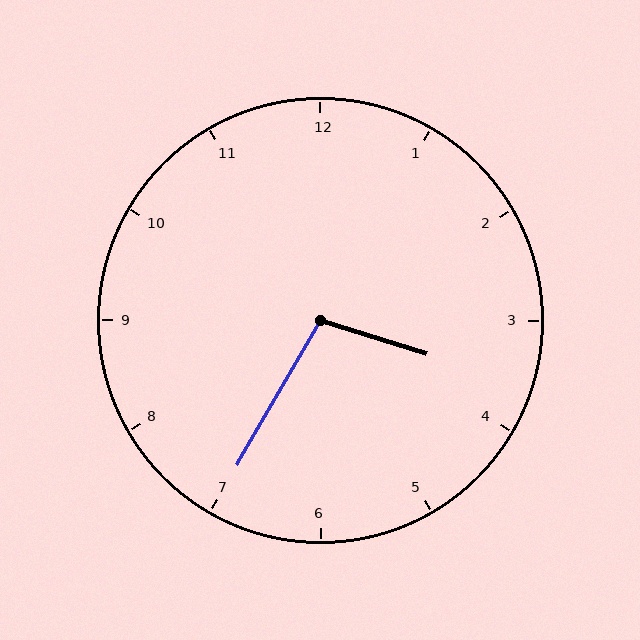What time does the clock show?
3:35.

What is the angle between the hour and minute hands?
Approximately 102 degrees.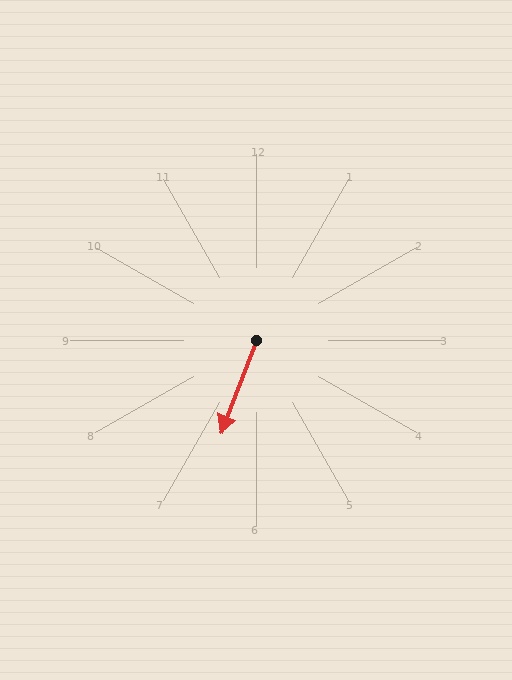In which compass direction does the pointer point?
South.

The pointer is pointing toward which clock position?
Roughly 7 o'clock.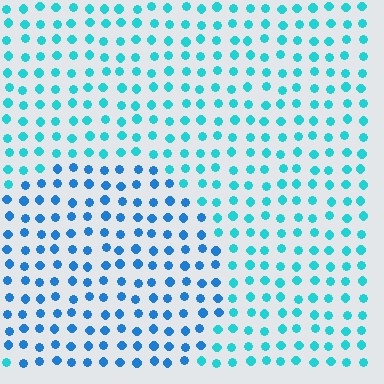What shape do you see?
I see a circle.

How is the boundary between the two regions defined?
The boundary is defined purely by a slight shift in hue (about 29 degrees). Spacing, size, and orientation are identical on both sides.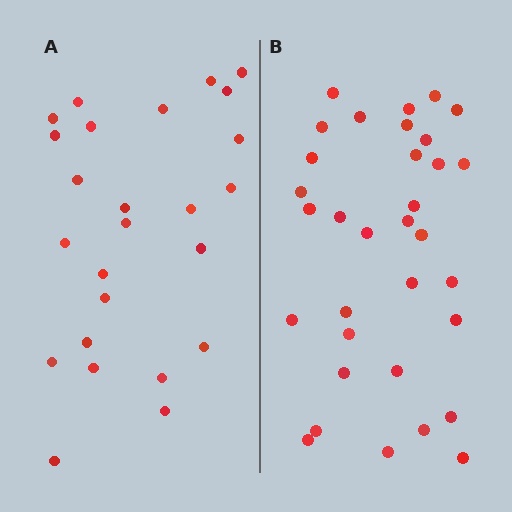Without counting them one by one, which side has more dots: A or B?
Region B (the right region) has more dots.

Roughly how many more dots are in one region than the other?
Region B has roughly 8 or so more dots than region A.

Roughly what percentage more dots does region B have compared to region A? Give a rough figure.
About 30% more.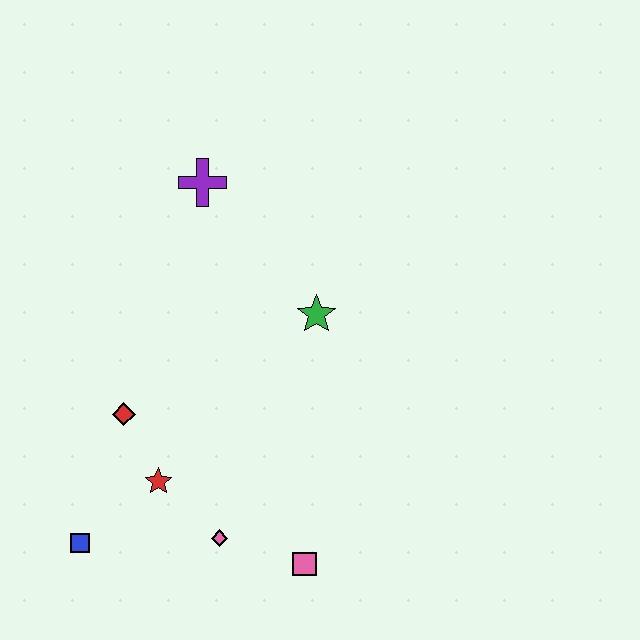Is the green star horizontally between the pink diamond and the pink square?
No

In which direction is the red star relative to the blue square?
The red star is to the right of the blue square.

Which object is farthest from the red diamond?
The purple cross is farthest from the red diamond.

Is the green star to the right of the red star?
Yes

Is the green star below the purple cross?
Yes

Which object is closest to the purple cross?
The green star is closest to the purple cross.